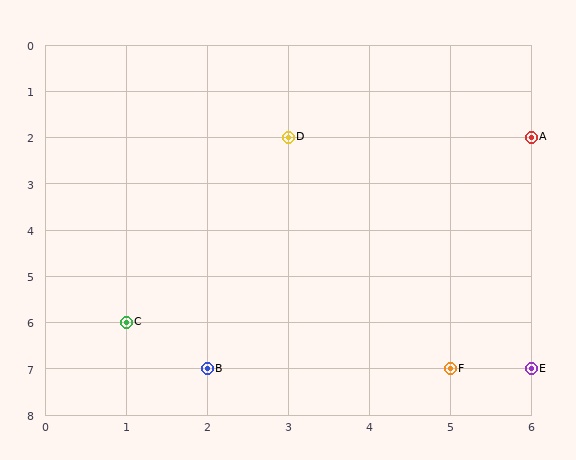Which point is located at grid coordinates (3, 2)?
Point D is at (3, 2).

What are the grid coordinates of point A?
Point A is at grid coordinates (6, 2).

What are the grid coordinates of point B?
Point B is at grid coordinates (2, 7).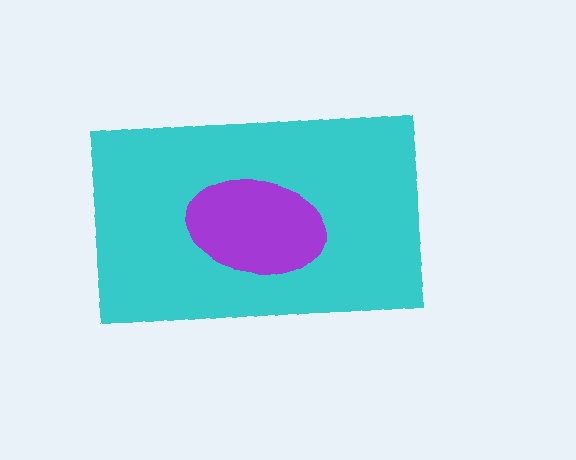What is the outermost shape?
The cyan rectangle.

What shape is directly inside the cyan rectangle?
The purple ellipse.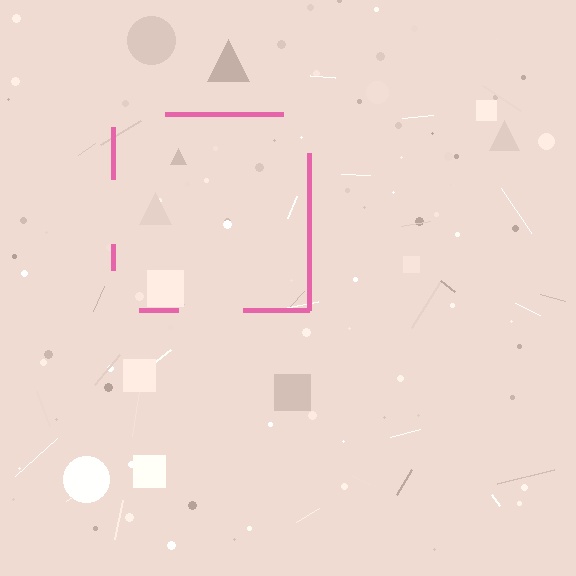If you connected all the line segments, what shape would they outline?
They would outline a square.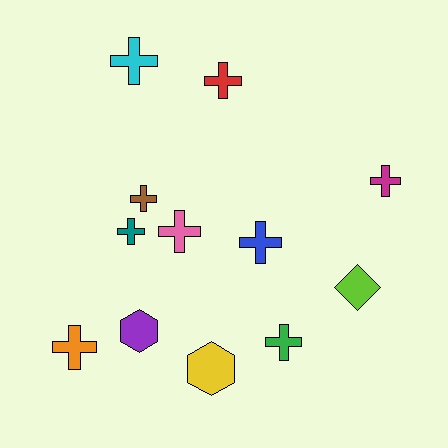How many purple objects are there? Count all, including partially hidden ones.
There is 1 purple object.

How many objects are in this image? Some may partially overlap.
There are 12 objects.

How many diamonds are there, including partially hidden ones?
There is 1 diamond.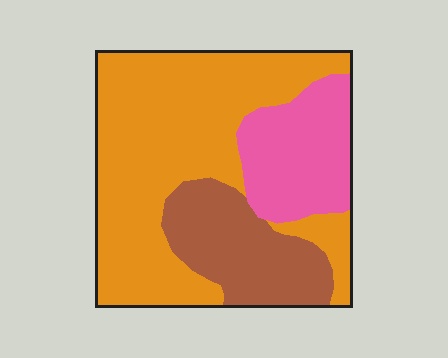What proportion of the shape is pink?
Pink takes up about one fifth (1/5) of the shape.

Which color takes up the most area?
Orange, at roughly 60%.